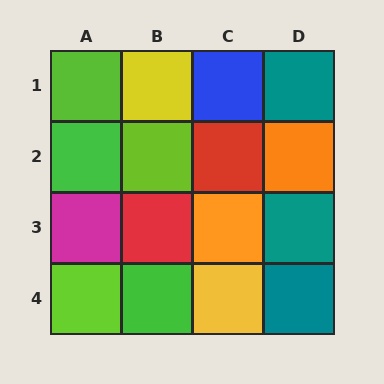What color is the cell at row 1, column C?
Blue.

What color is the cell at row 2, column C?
Red.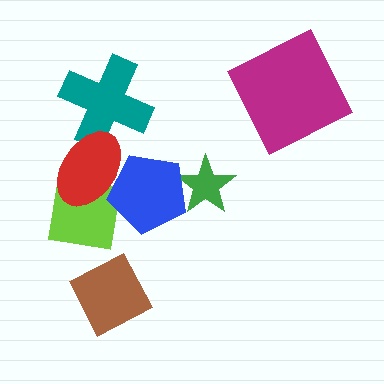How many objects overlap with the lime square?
2 objects overlap with the lime square.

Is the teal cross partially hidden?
Yes, it is partially covered by another shape.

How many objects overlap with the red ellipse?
3 objects overlap with the red ellipse.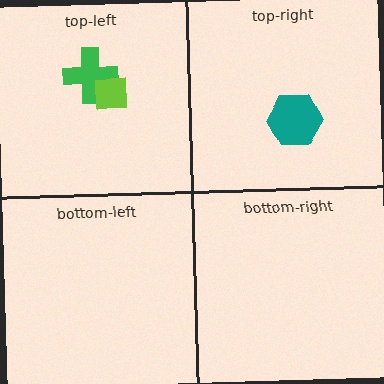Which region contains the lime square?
The top-left region.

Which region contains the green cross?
The top-left region.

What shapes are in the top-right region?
The teal hexagon.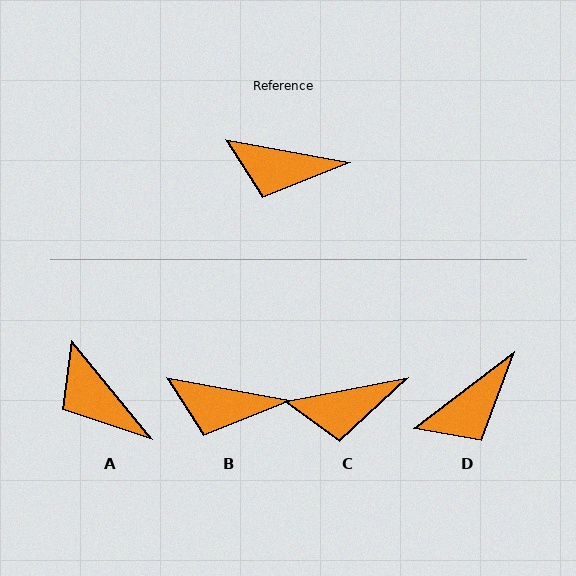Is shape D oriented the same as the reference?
No, it is off by about 48 degrees.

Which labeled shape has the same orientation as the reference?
B.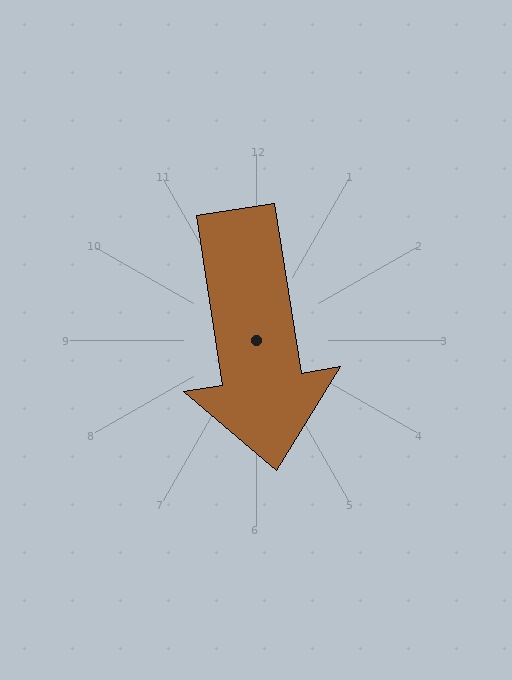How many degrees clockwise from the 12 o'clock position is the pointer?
Approximately 171 degrees.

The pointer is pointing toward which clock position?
Roughly 6 o'clock.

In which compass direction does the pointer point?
South.